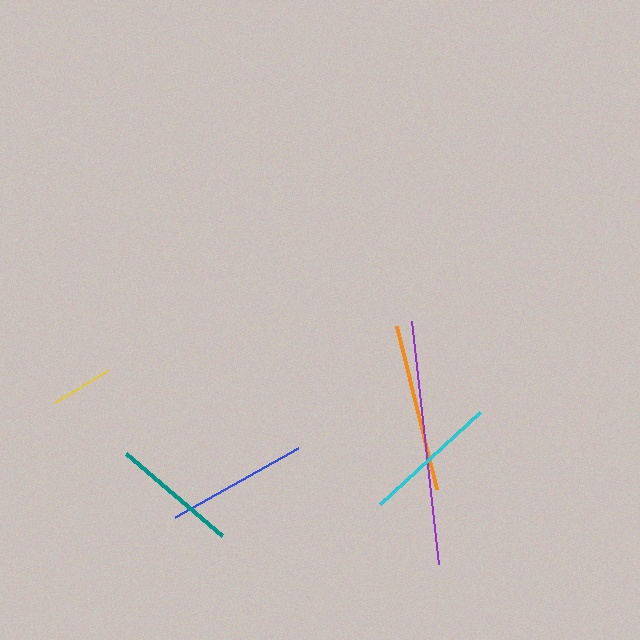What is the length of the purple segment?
The purple segment is approximately 244 pixels long.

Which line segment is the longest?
The purple line is the longest at approximately 244 pixels.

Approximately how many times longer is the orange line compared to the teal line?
The orange line is approximately 1.3 times the length of the teal line.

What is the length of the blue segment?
The blue segment is approximately 141 pixels long.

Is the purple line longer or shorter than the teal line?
The purple line is longer than the teal line.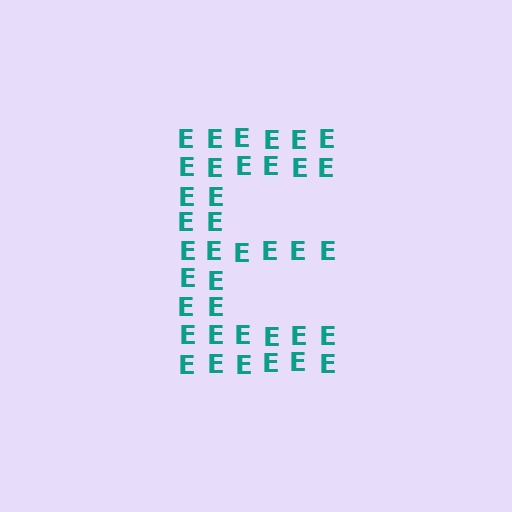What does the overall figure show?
The overall figure shows the letter E.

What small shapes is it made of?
It is made of small letter E's.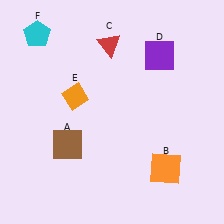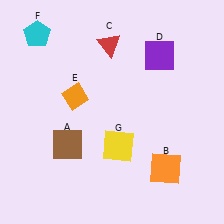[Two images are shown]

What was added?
A yellow square (G) was added in Image 2.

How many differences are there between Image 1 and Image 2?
There is 1 difference between the two images.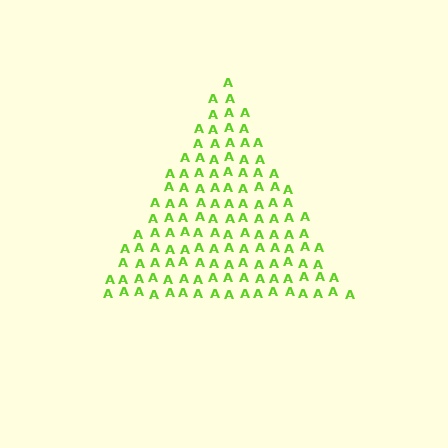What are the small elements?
The small elements are letter A's.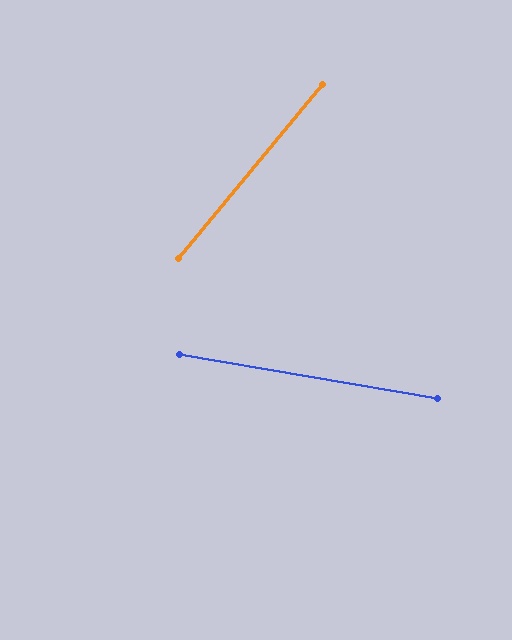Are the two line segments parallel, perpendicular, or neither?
Neither parallel nor perpendicular — they differ by about 60°.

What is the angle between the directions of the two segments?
Approximately 60 degrees.